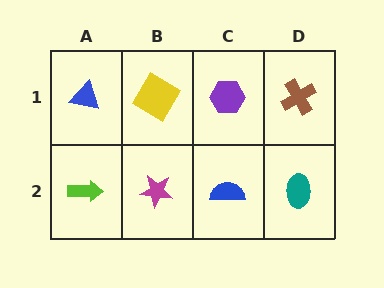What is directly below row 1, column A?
A lime arrow.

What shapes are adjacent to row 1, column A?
A lime arrow (row 2, column A), a yellow diamond (row 1, column B).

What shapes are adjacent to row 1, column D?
A teal ellipse (row 2, column D), a purple hexagon (row 1, column C).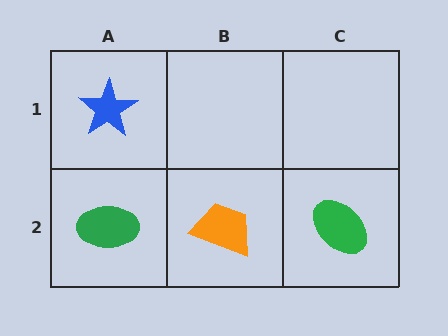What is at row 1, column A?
A blue star.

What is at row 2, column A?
A green ellipse.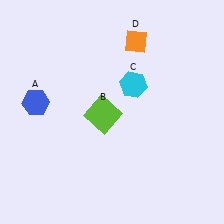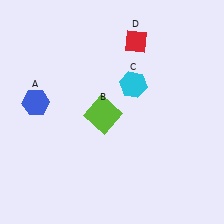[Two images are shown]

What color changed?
The diamond (D) changed from orange in Image 1 to red in Image 2.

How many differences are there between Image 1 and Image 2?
There is 1 difference between the two images.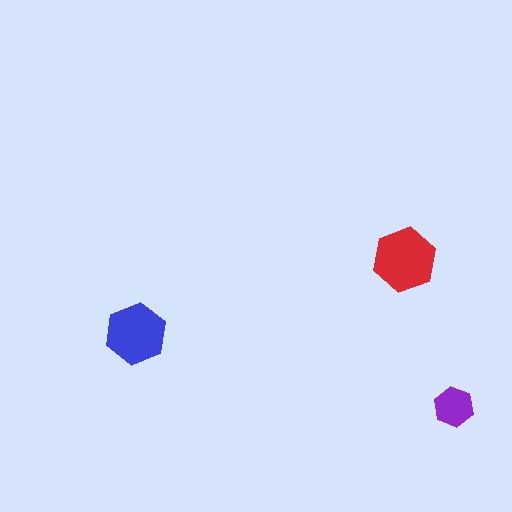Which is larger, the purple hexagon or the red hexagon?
The red one.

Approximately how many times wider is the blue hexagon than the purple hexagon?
About 1.5 times wider.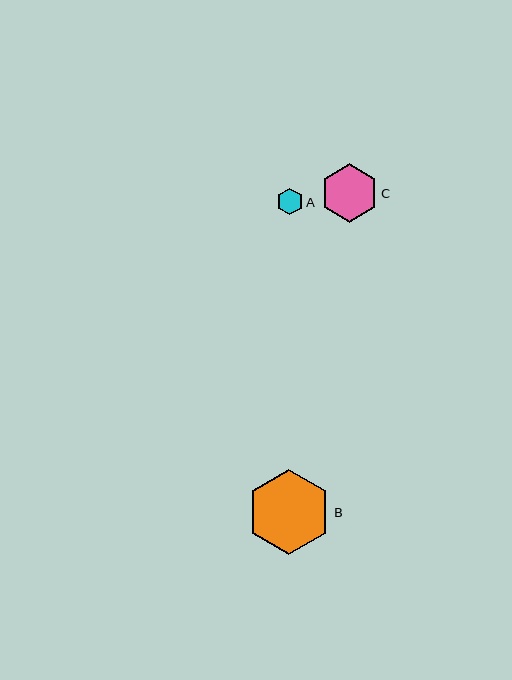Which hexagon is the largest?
Hexagon B is the largest with a size of approximately 85 pixels.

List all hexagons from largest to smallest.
From largest to smallest: B, C, A.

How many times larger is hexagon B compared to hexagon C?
Hexagon B is approximately 1.5 times the size of hexagon C.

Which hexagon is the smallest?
Hexagon A is the smallest with a size of approximately 26 pixels.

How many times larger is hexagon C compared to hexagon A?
Hexagon C is approximately 2.2 times the size of hexagon A.